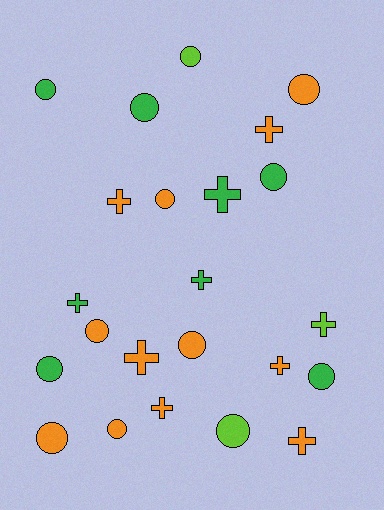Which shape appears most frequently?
Circle, with 13 objects.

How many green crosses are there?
There are 3 green crosses.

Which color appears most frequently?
Orange, with 12 objects.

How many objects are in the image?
There are 23 objects.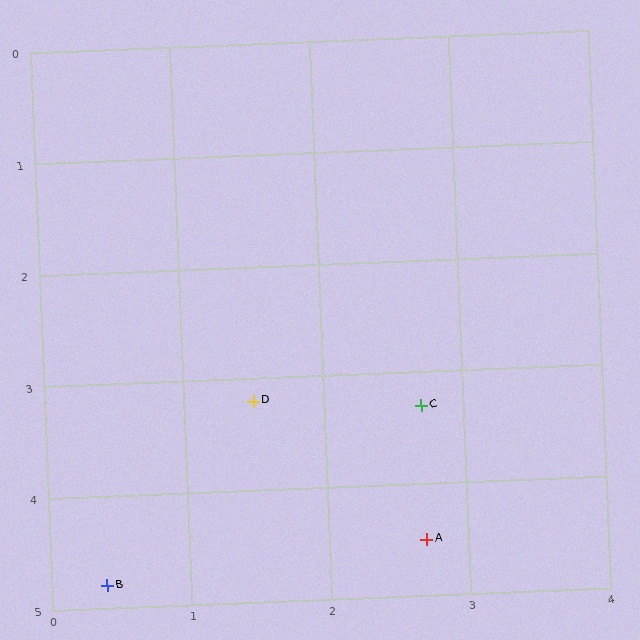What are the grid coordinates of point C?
Point C is at approximately (2.7, 3.3).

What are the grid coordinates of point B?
Point B is at approximately (0.4, 4.8).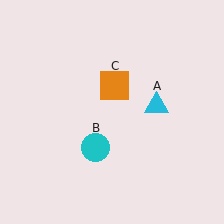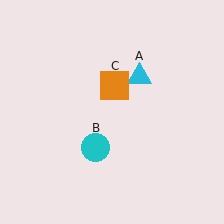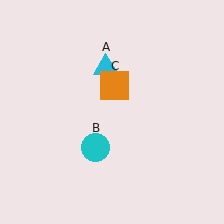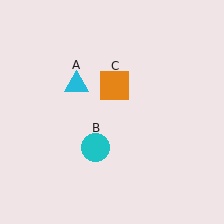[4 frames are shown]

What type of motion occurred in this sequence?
The cyan triangle (object A) rotated counterclockwise around the center of the scene.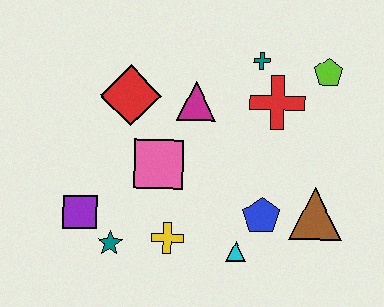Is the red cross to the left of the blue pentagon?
No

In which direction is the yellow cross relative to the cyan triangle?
The yellow cross is to the left of the cyan triangle.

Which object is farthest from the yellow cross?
The lime pentagon is farthest from the yellow cross.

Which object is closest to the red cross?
The teal cross is closest to the red cross.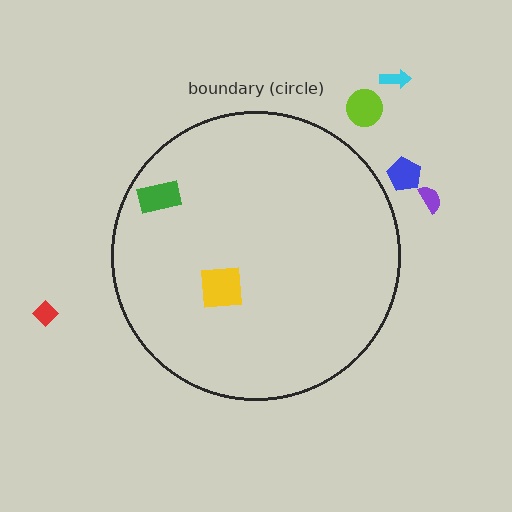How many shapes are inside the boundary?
2 inside, 5 outside.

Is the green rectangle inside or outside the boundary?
Inside.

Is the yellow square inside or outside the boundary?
Inside.